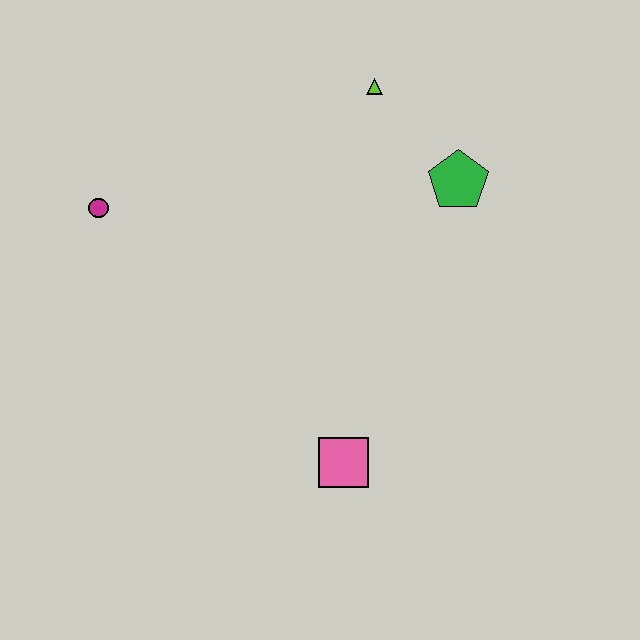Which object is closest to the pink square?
The green pentagon is closest to the pink square.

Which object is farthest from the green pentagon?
The magenta circle is farthest from the green pentagon.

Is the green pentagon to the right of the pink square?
Yes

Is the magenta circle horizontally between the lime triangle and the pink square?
No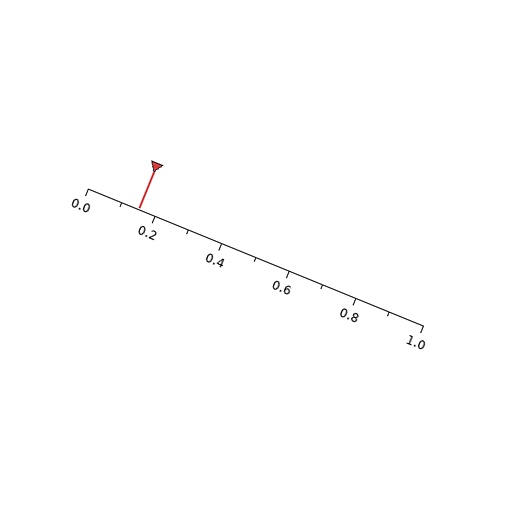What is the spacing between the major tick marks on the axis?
The major ticks are spaced 0.2 apart.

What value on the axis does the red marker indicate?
The marker indicates approximately 0.15.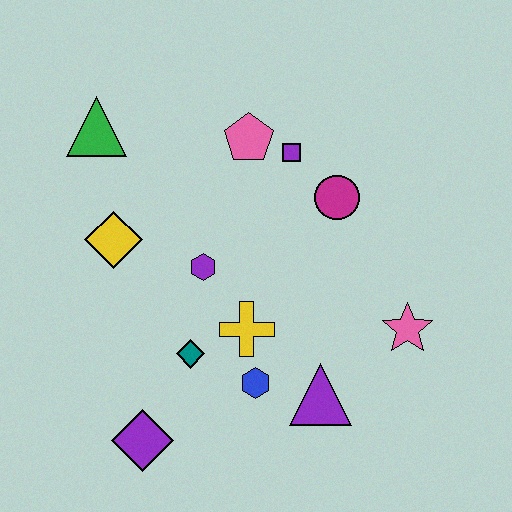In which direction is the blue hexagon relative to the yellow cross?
The blue hexagon is below the yellow cross.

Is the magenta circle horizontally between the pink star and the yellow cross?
Yes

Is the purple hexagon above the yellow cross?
Yes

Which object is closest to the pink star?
The purple triangle is closest to the pink star.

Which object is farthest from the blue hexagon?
The green triangle is farthest from the blue hexagon.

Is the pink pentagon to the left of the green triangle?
No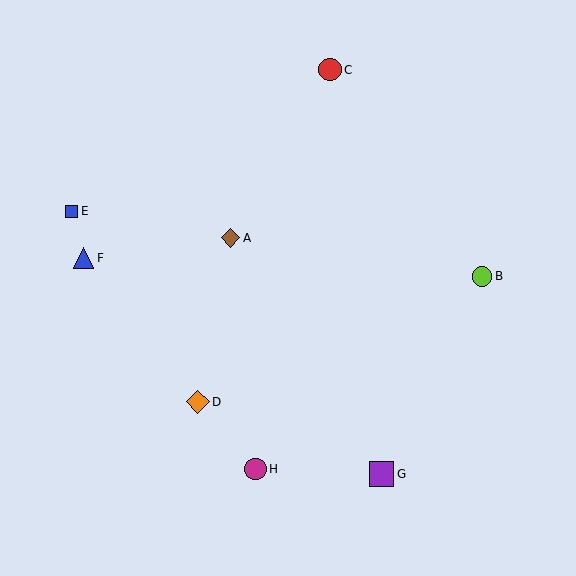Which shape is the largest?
The purple square (labeled G) is the largest.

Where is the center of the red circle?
The center of the red circle is at (330, 70).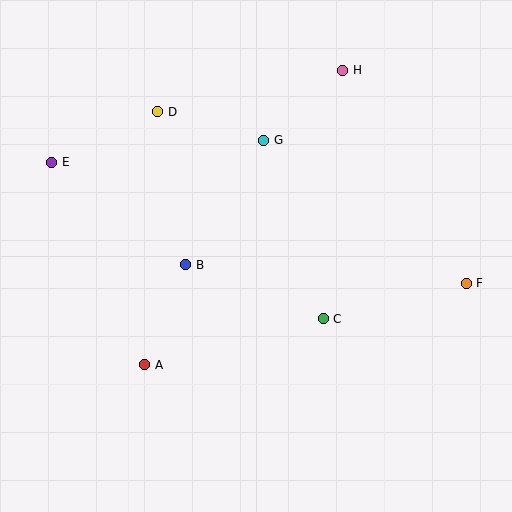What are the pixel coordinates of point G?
Point G is at (264, 140).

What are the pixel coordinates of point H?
Point H is at (343, 70).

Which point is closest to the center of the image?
Point B at (186, 265) is closest to the center.